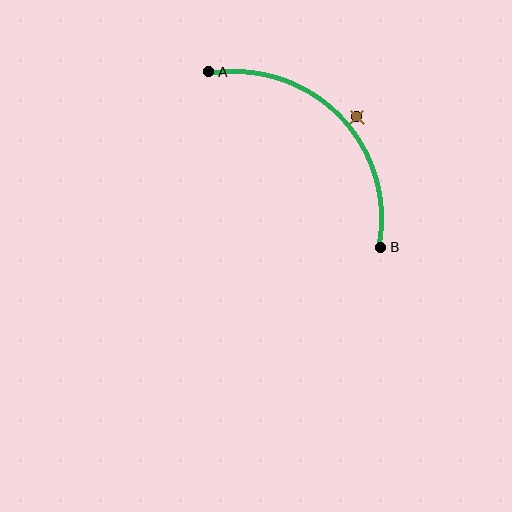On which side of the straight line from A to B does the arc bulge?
The arc bulges above and to the right of the straight line connecting A and B.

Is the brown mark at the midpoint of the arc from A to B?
No — the brown mark does not lie on the arc at all. It sits slightly outside the curve.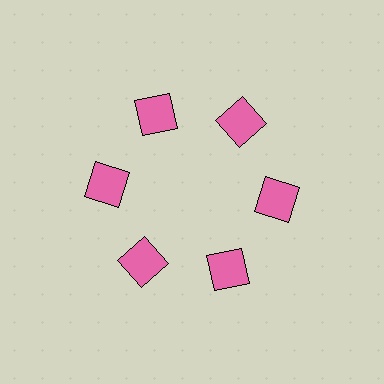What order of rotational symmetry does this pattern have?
This pattern has 6-fold rotational symmetry.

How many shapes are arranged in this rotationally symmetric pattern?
There are 6 shapes, arranged in 6 groups of 1.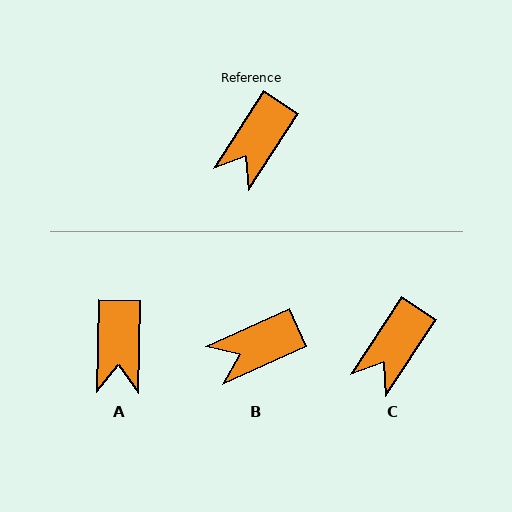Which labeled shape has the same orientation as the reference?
C.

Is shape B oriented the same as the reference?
No, it is off by about 33 degrees.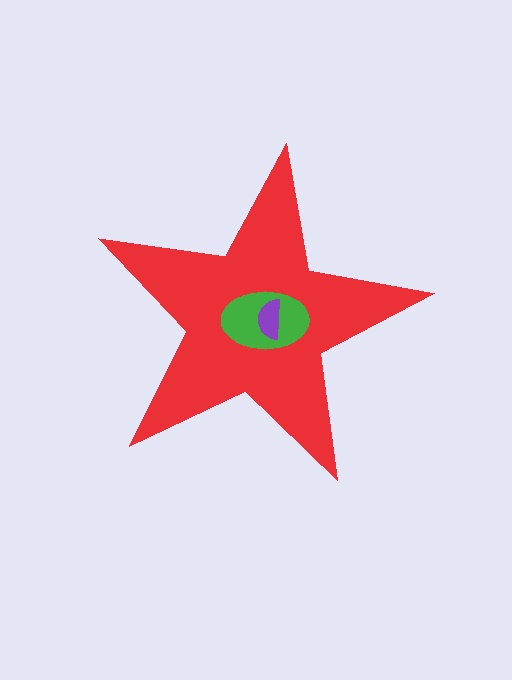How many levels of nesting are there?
3.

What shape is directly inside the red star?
The green ellipse.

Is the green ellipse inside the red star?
Yes.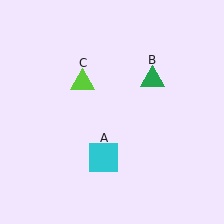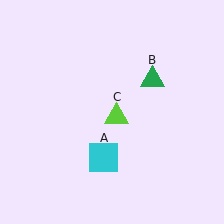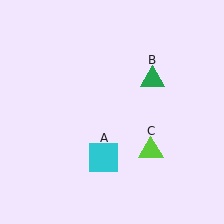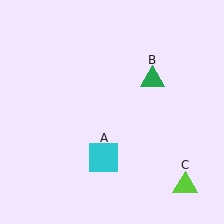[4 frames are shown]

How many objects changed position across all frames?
1 object changed position: lime triangle (object C).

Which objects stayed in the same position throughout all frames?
Cyan square (object A) and green triangle (object B) remained stationary.